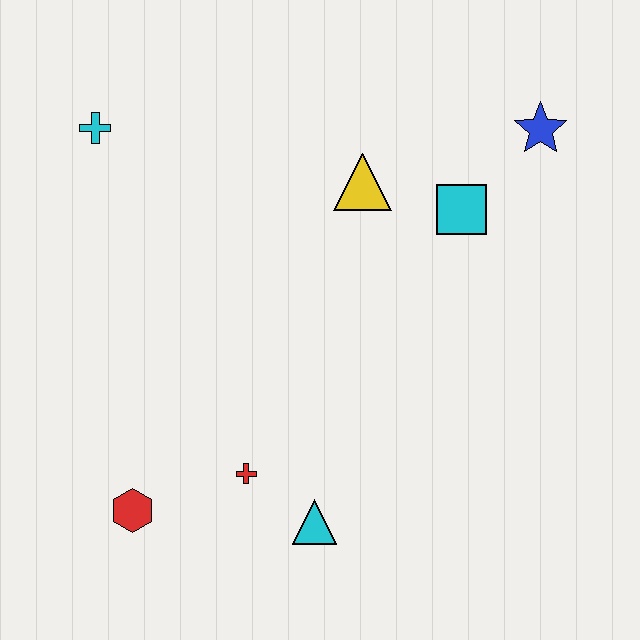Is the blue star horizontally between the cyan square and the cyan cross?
No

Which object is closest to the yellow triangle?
The cyan square is closest to the yellow triangle.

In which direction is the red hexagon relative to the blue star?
The red hexagon is to the left of the blue star.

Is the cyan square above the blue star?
No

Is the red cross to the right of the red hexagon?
Yes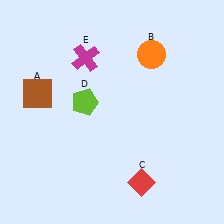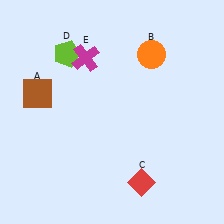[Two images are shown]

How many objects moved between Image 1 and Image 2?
1 object moved between the two images.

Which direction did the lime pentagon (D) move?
The lime pentagon (D) moved up.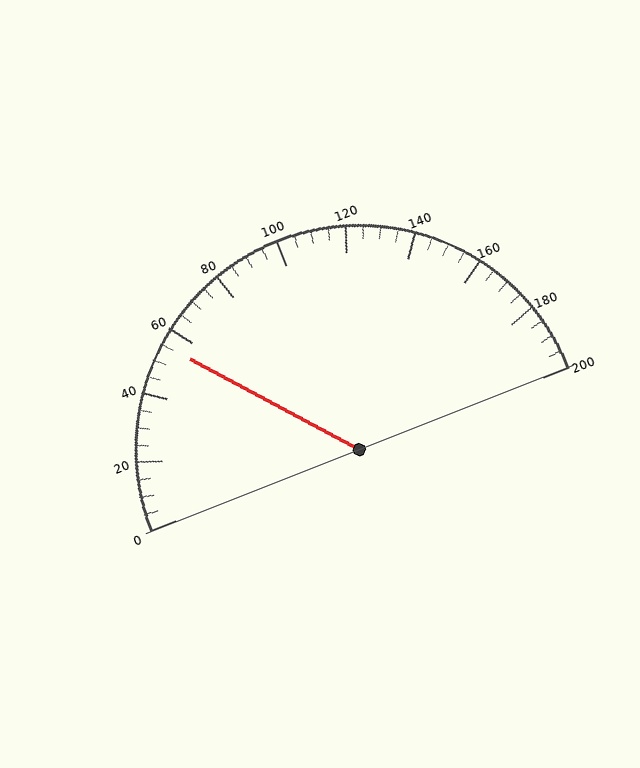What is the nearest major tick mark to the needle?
The nearest major tick mark is 60.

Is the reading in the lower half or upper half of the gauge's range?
The reading is in the lower half of the range (0 to 200).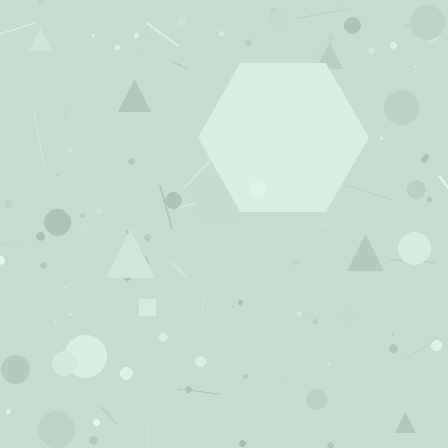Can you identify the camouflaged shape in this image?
The camouflaged shape is a hexagon.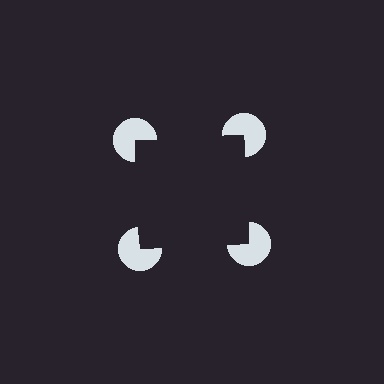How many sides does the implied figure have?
4 sides.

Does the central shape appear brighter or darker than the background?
It typically appears slightly darker than the background, even though no actual brightness change is drawn.